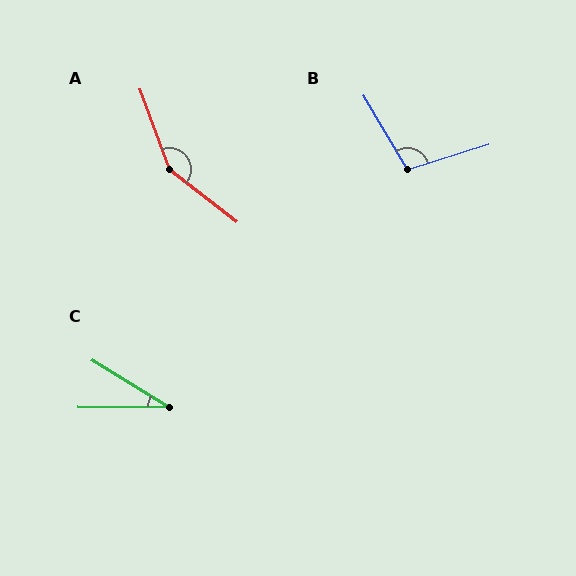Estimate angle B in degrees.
Approximately 103 degrees.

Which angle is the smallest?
C, at approximately 31 degrees.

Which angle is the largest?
A, at approximately 148 degrees.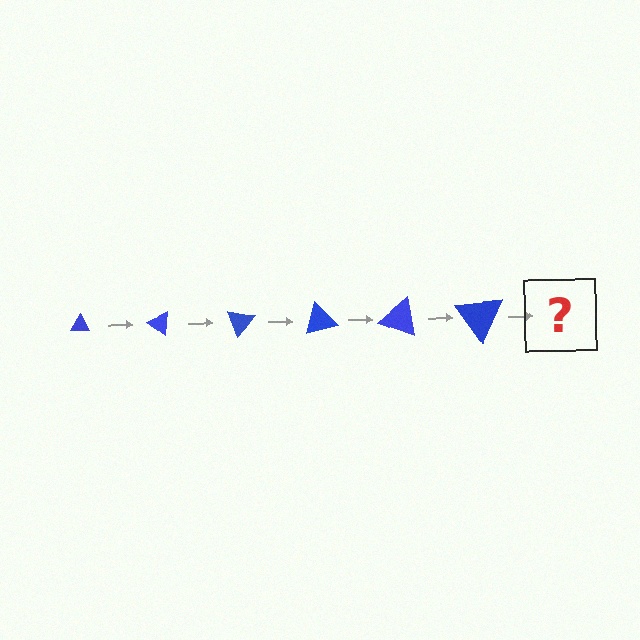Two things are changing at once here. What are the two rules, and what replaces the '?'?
The two rules are that the triangle grows larger each step and it rotates 35 degrees each step. The '?' should be a triangle, larger than the previous one and rotated 210 degrees from the start.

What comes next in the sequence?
The next element should be a triangle, larger than the previous one and rotated 210 degrees from the start.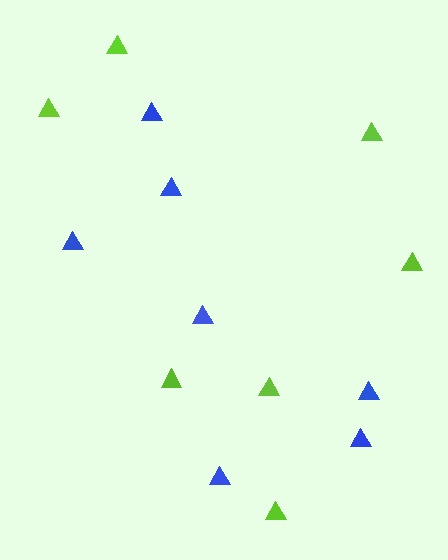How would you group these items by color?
There are 2 groups: one group of blue triangles (7) and one group of lime triangles (7).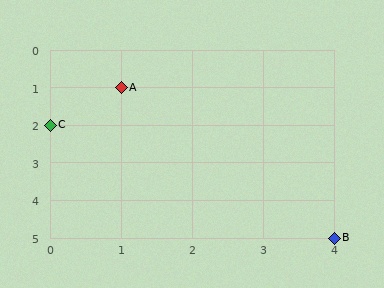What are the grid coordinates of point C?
Point C is at grid coordinates (0, 2).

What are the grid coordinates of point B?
Point B is at grid coordinates (4, 5).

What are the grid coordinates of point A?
Point A is at grid coordinates (1, 1).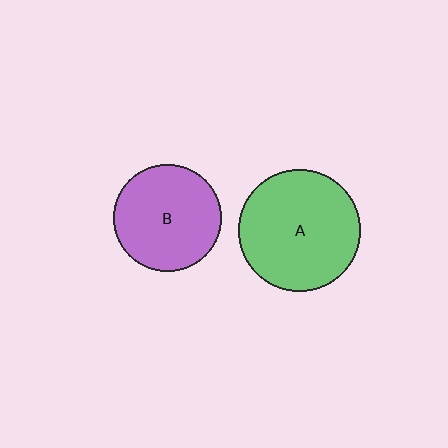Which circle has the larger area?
Circle A (green).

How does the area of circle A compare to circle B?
Approximately 1.3 times.